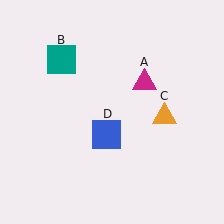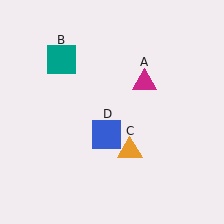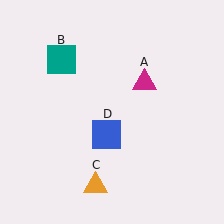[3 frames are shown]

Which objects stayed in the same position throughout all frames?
Magenta triangle (object A) and teal square (object B) and blue square (object D) remained stationary.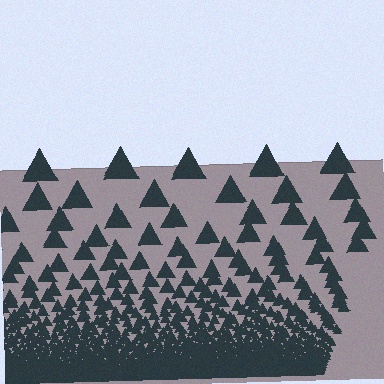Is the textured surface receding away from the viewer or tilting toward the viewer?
The surface appears to tilt toward the viewer. Texture elements get larger and sparser toward the top.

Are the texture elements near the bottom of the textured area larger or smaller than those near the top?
Smaller. The gradient is inverted — elements near the bottom are smaller and denser.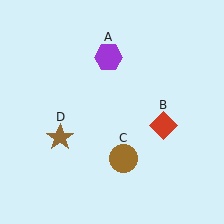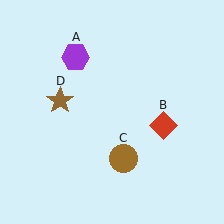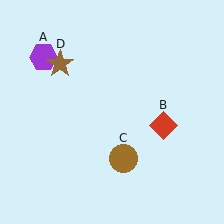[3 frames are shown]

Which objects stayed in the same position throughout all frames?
Red diamond (object B) and brown circle (object C) remained stationary.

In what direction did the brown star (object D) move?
The brown star (object D) moved up.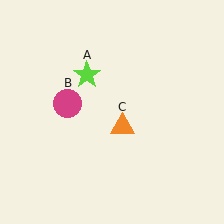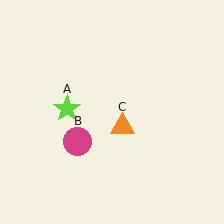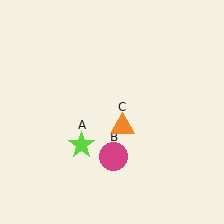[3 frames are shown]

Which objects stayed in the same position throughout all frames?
Orange triangle (object C) remained stationary.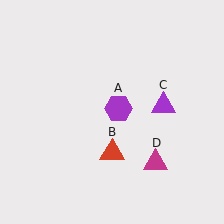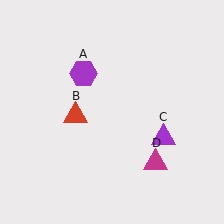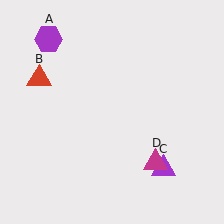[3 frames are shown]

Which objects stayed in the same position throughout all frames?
Magenta triangle (object D) remained stationary.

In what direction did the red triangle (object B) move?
The red triangle (object B) moved up and to the left.